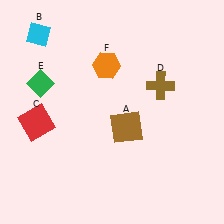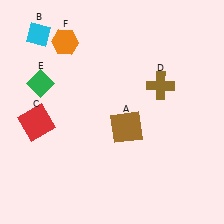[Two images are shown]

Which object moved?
The orange hexagon (F) moved left.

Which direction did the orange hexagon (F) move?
The orange hexagon (F) moved left.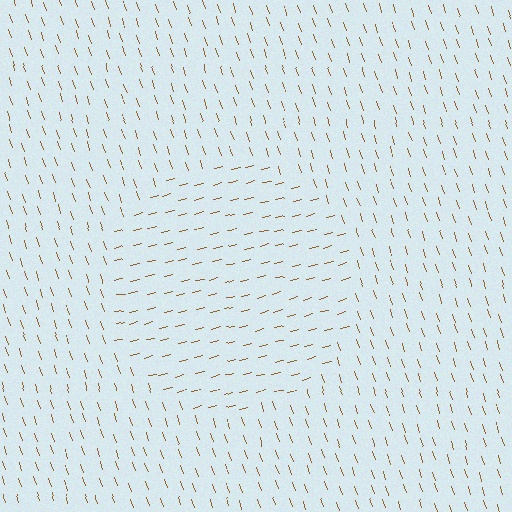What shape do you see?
I see a circle.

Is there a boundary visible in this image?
Yes, there is a texture boundary formed by a change in line orientation.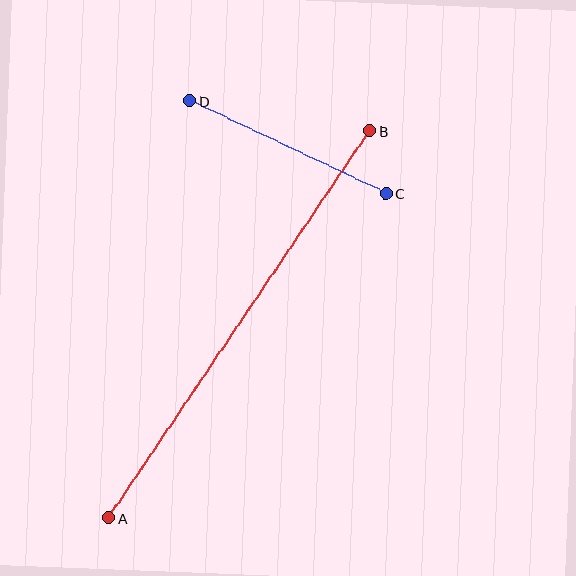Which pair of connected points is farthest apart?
Points A and B are farthest apart.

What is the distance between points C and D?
The distance is approximately 217 pixels.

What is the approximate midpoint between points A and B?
The midpoint is at approximately (239, 324) pixels.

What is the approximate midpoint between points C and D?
The midpoint is at approximately (288, 147) pixels.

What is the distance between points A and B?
The distance is approximately 467 pixels.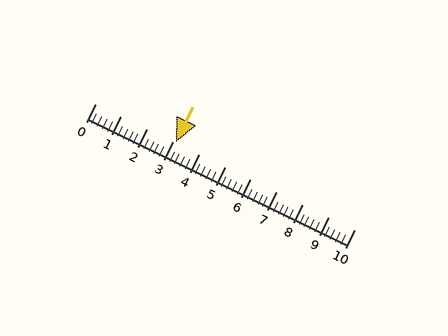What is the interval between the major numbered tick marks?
The major tick marks are spaced 1 units apart.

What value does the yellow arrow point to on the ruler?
The yellow arrow points to approximately 3.1.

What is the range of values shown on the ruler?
The ruler shows values from 0 to 10.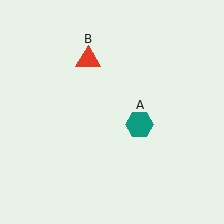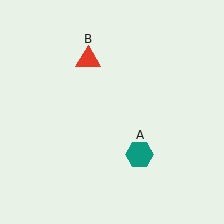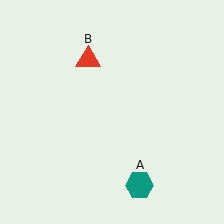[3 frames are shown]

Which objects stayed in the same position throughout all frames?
Red triangle (object B) remained stationary.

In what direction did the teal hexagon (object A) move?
The teal hexagon (object A) moved down.